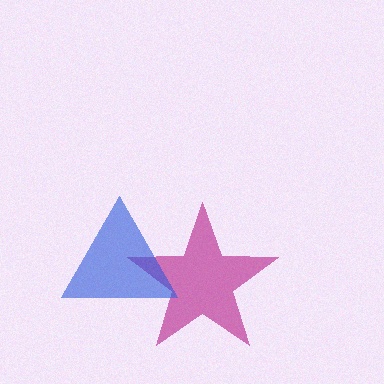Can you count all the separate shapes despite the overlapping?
Yes, there are 2 separate shapes.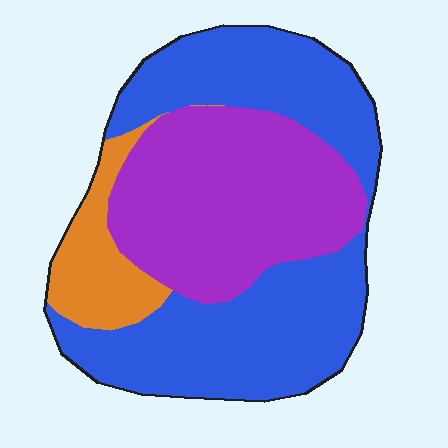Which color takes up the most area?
Blue, at roughly 50%.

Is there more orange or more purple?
Purple.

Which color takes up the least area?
Orange, at roughly 10%.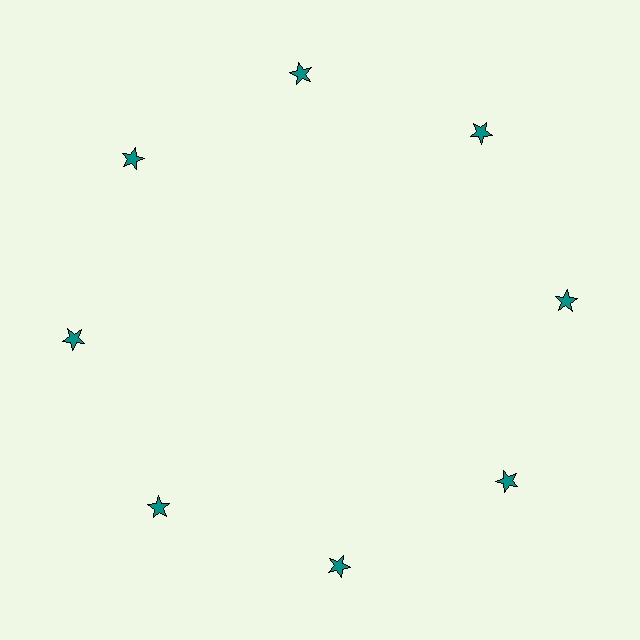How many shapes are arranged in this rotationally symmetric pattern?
There are 8 shapes, arranged in 8 groups of 1.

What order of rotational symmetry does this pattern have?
This pattern has 8-fold rotational symmetry.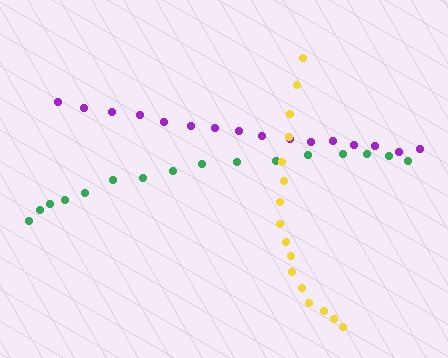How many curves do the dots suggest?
There are 3 distinct paths.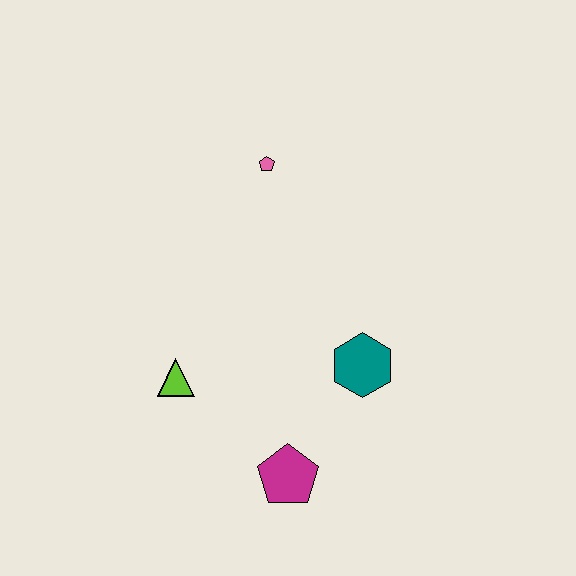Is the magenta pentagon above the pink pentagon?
No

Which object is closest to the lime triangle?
The magenta pentagon is closest to the lime triangle.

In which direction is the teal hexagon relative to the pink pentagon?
The teal hexagon is below the pink pentagon.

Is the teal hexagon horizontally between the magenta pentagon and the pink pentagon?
No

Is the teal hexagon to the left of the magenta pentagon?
No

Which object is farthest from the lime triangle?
The pink pentagon is farthest from the lime triangle.